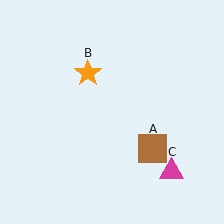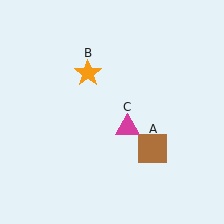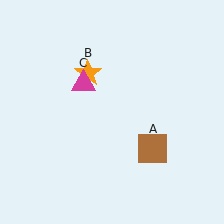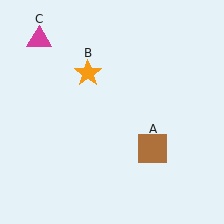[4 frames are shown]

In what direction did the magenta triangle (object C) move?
The magenta triangle (object C) moved up and to the left.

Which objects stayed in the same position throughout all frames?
Brown square (object A) and orange star (object B) remained stationary.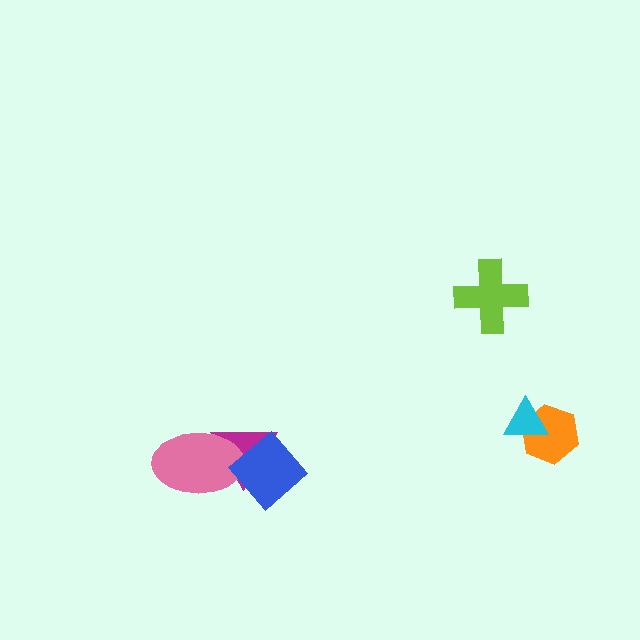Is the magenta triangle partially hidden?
Yes, it is partially covered by another shape.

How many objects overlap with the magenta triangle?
2 objects overlap with the magenta triangle.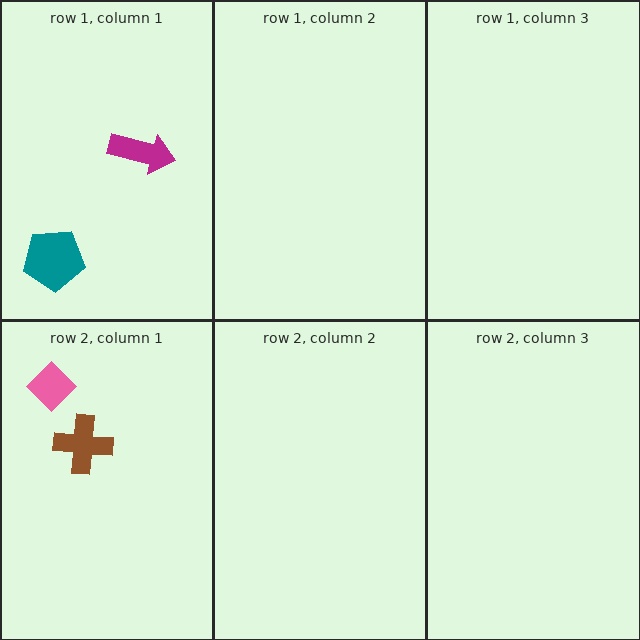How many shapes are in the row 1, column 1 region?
2.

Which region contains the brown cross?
The row 2, column 1 region.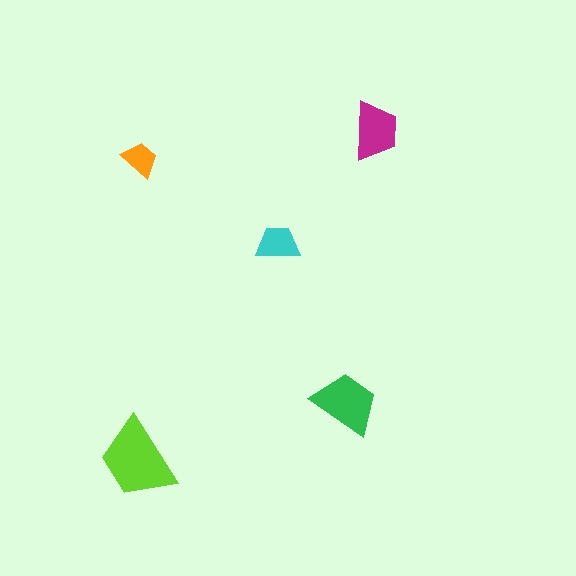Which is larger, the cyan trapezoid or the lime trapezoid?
The lime one.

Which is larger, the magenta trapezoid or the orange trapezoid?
The magenta one.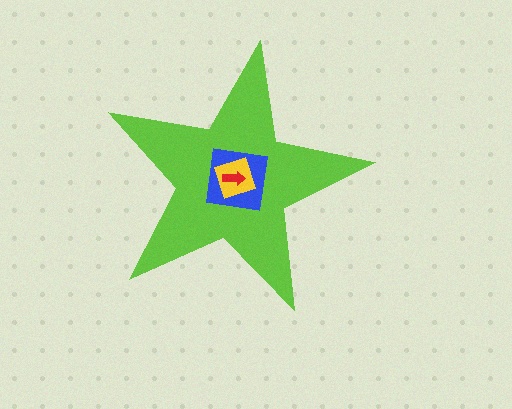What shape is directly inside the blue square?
The yellow square.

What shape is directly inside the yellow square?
The red arrow.